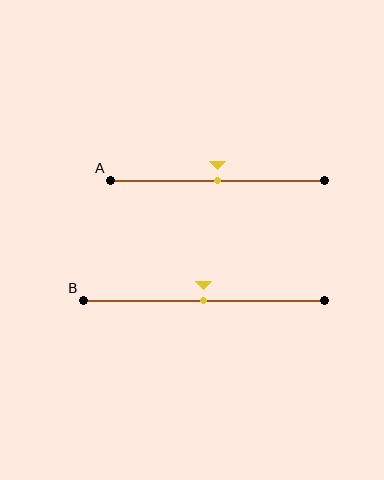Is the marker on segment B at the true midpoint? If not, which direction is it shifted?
Yes, the marker on segment B is at the true midpoint.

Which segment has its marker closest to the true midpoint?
Segment A has its marker closest to the true midpoint.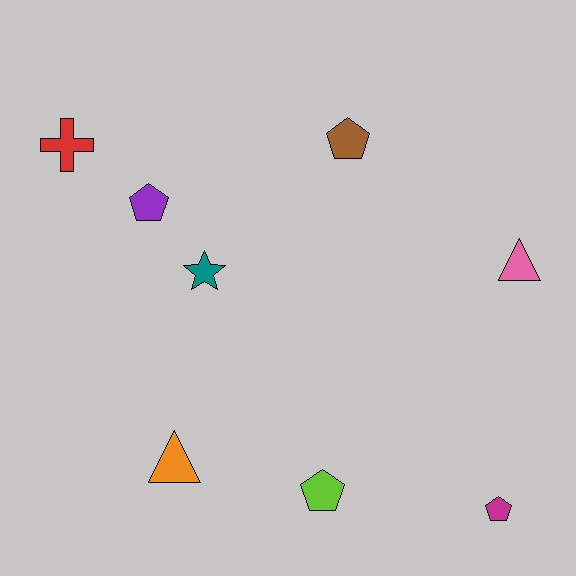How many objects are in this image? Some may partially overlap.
There are 8 objects.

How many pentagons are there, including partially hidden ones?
There are 4 pentagons.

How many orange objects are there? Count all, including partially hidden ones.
There is 1 orange object.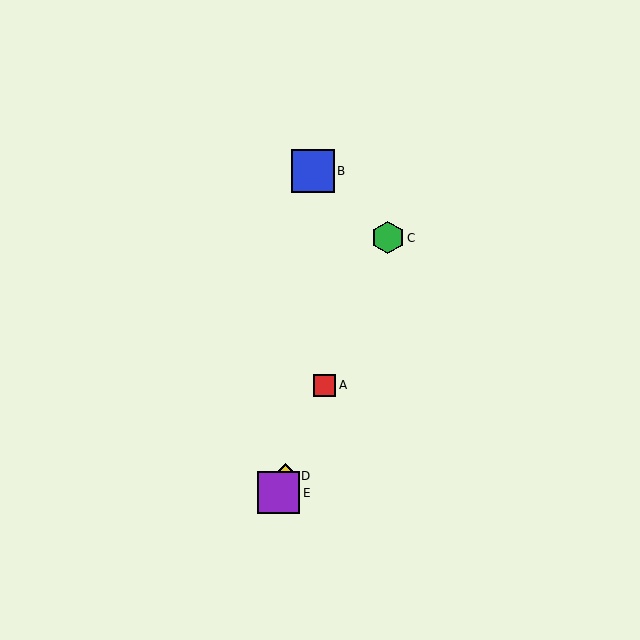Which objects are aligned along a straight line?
Objects A, C, D, E are aligned along a straight line.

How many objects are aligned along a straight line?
4 objects (A, C, D, E) are aligned along a straight line.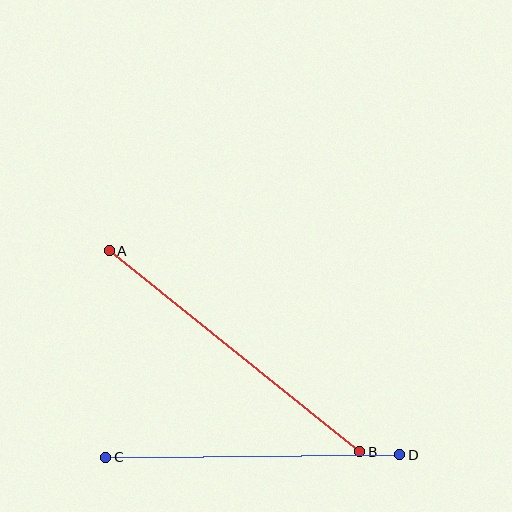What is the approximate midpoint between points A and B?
The midpoint is at approximately (234, 351) pixels.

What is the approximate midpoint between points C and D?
The midpoint is at approximately (253, 456) pixels.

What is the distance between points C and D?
The distance is approximately 294 pixels.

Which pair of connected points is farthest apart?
Points A and B are farthest apart.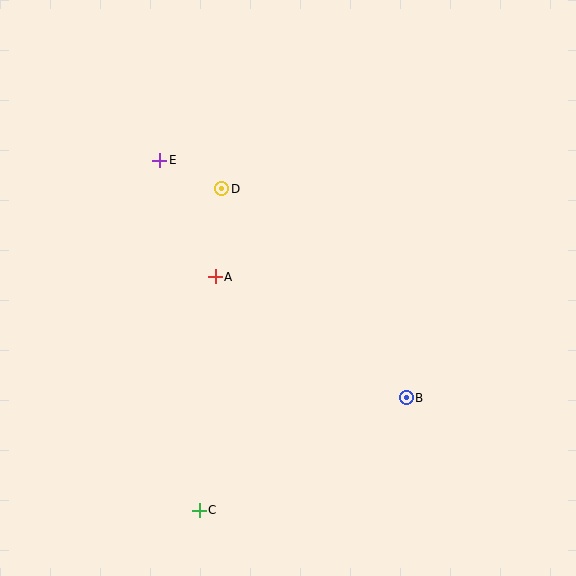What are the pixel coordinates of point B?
Point B is at (406, 398).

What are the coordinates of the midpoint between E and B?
The midpoint between E and B is at (283, 279).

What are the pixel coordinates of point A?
Point A is at (215, 277).